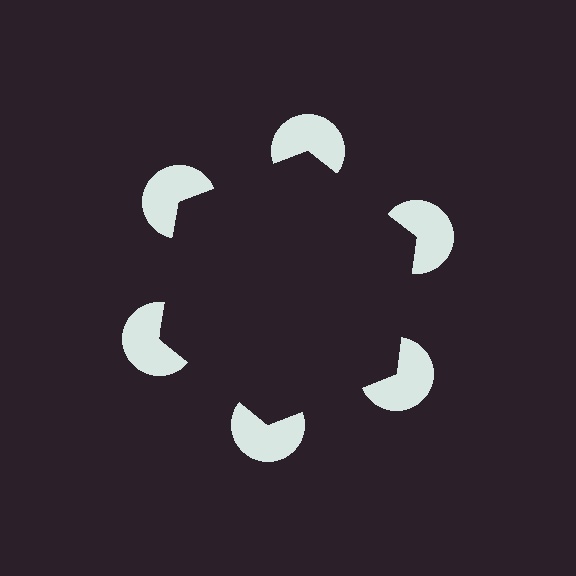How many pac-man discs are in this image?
There are 6 — one at each vertex of the illusory hexagon.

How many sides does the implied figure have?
6 sides.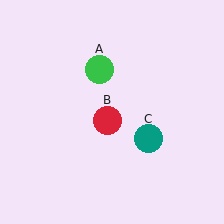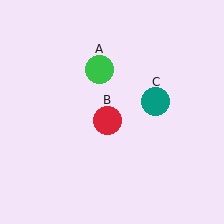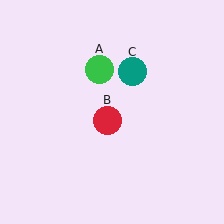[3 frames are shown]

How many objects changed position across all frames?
1 object changed position: teal circle (object C).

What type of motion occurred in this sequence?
The teal circle (object C) rotated counterclockwise around the center of the scene.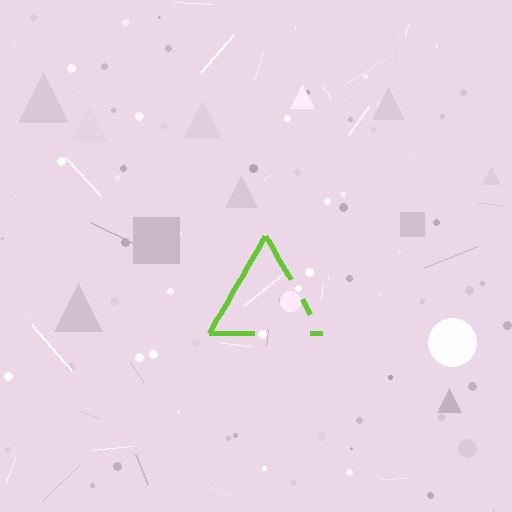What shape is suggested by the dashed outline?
The dashed outline suggests a triangle.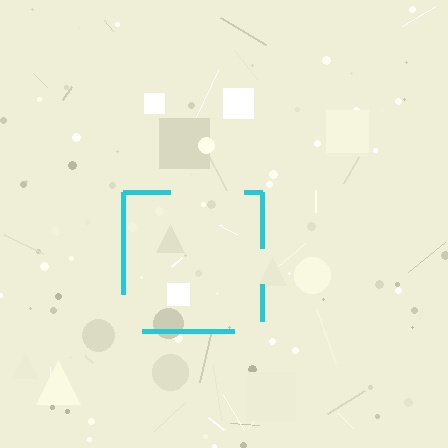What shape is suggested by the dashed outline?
The dashed outline suggests a square.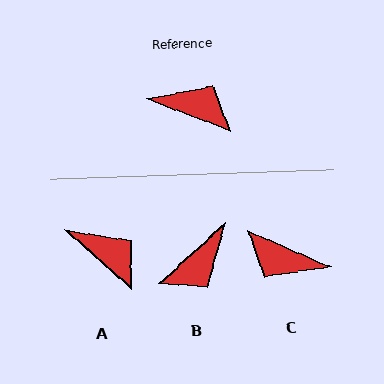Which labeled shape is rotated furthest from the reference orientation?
C, about 177 degrees away.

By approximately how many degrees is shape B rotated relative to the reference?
Approximately 116 degrees clockwise.